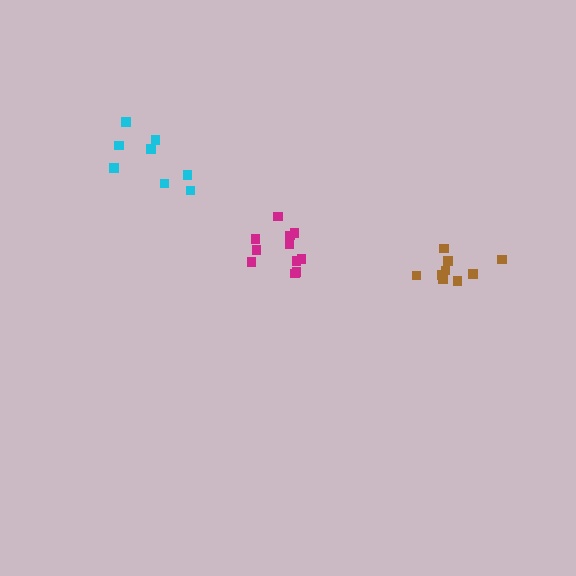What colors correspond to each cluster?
The clusters are colored: brown, magenta, cyan.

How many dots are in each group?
Group 1: 9 dots, Group 2: 11 dots, Group 3: 8 dots (28 total).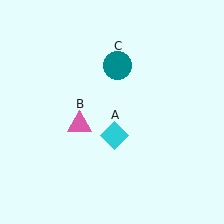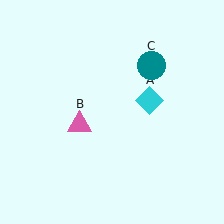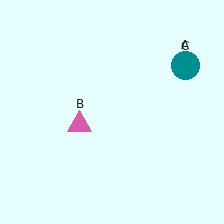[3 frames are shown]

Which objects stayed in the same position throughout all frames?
Pink triangle (object B) remained stationary.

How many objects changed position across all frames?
2 objects changed position: cyan diamond (object A), teal circle (object C).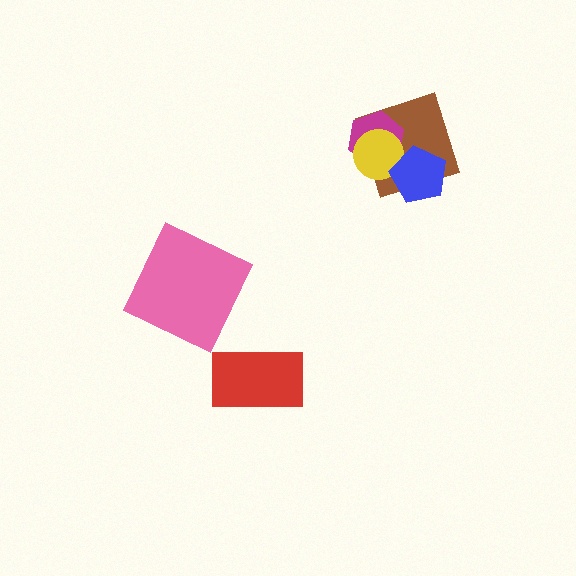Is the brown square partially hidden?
Yes, it is partially covered by another shape.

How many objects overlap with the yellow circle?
3 objects overlap with the yellow circle.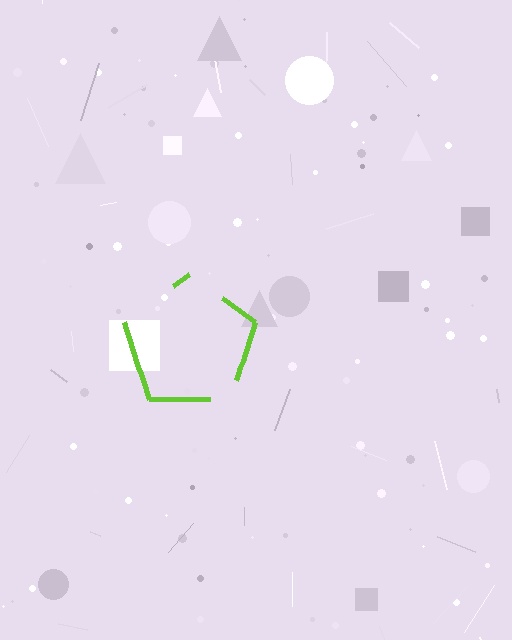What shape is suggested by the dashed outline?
The dashed outline suggests a pentagon.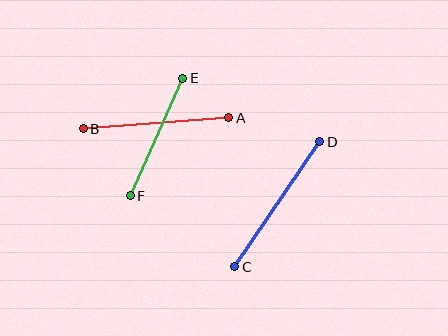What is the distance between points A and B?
The distance is approximately 146 pixels.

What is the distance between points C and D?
The distance is approximately 151 pixels.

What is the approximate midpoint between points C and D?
The midpoint is at approximately (277, 204) pixels.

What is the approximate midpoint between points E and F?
The midpoint is at approximately (157, 137) pixels.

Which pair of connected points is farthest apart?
Points C and D are farthest apart.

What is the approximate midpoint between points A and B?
The midpoint is at approximately (156, 123) pixels.